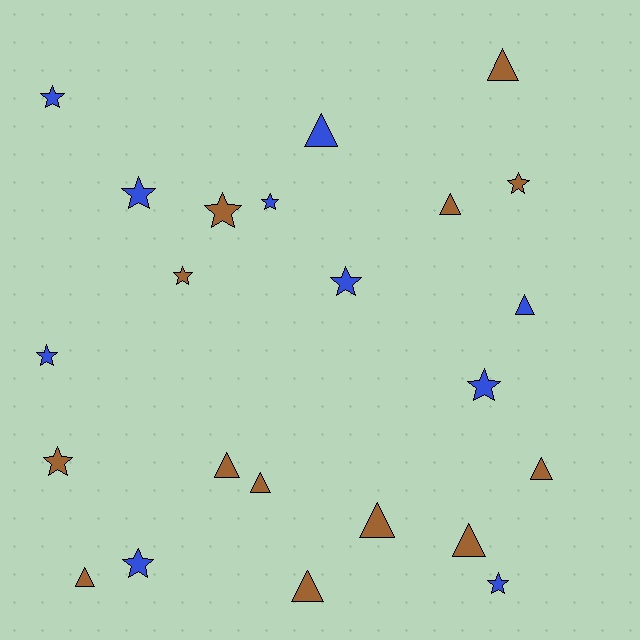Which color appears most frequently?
Brown, with 13 objects.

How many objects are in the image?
There are 23 objects.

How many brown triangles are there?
There are 9 brown triangles.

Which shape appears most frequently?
Star, with 12 objects.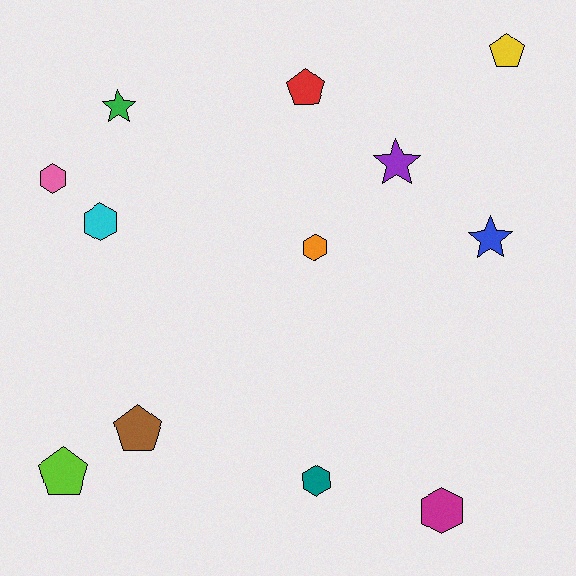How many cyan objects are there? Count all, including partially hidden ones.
There is 1 cyan object.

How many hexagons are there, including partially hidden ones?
There are 5 hexagons.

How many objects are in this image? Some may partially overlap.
There are 12 objects.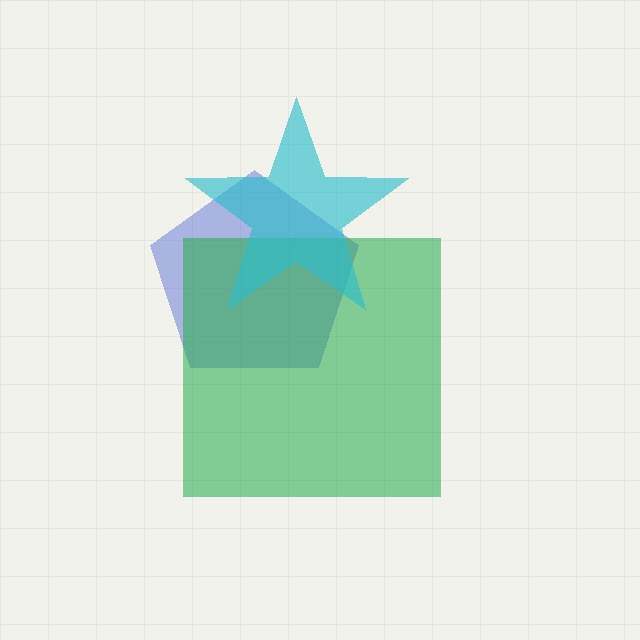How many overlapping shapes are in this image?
There are 3 overlapping shapes in the image.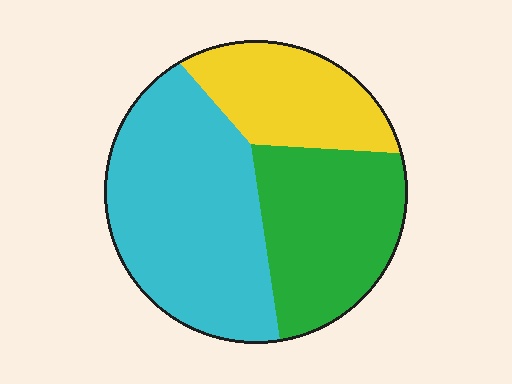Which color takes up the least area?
Yellow, at roughly 20%.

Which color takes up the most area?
Cyan, at roughly 45%.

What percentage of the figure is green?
Green covers 31% of the figure.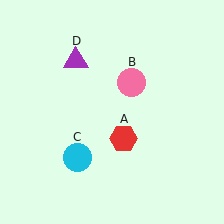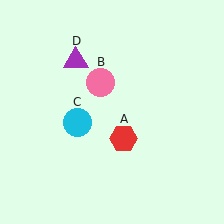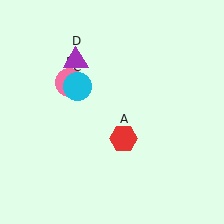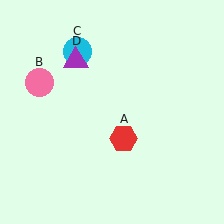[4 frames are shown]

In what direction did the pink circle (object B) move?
The pink circle (object B) moved left.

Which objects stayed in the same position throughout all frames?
Red hexagon (object A) and purple triangle (object D) remained stationary.